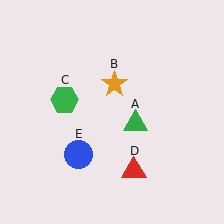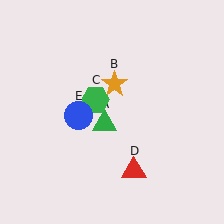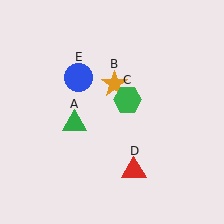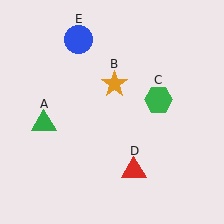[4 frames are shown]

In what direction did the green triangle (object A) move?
The green triangle (object A) moved left.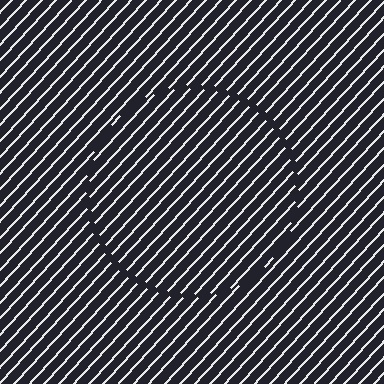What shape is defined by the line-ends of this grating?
An illusory circle. The interior of the shape contains the same grating, shifted by half a period — the contour is defined by the phase discontinuity where line-ends from the inner and outer gratings abut.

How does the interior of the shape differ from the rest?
The interior of the shape contains the same grating, shifted by half a period — the contour is defined by the phase discontinuity where line-ends from the inner and outer gratings abut.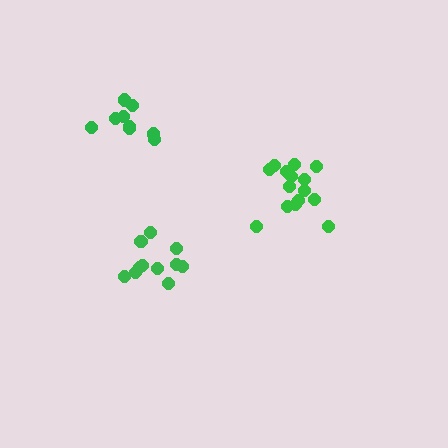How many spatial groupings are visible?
There are 3 spatial groupings.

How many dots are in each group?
Group 1: 11 dots, Group 2: 15 dots, Group 3: 9 dots (35 total).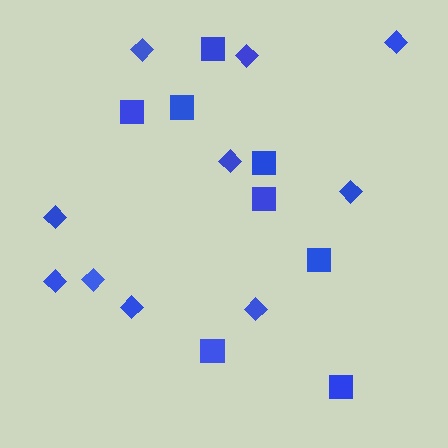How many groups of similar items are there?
There are 2 groups: one group of diamonds (10) and one group of squares (8).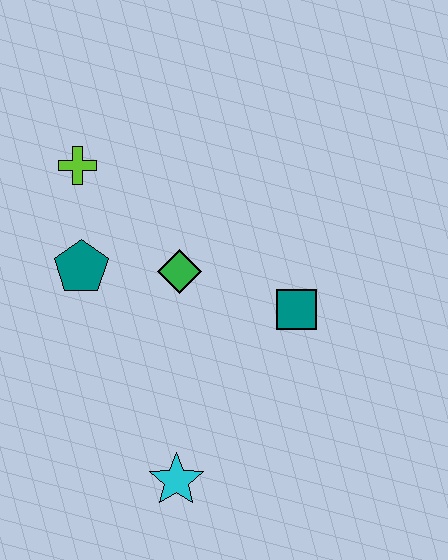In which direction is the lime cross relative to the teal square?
The lime cross is to the left of the teal square.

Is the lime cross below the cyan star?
No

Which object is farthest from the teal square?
The lime cross is farthest from the teal square.